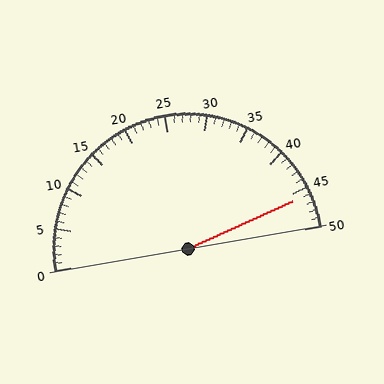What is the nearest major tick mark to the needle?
The nearest major tick mark is 45.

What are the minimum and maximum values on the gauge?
The gauge ranges from 0 to 50.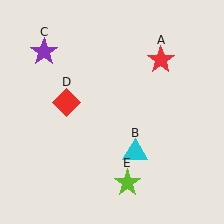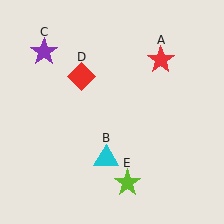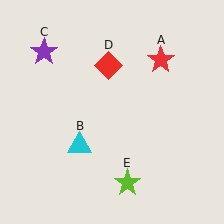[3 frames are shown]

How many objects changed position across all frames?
2 objects changed position: cyan triangle (object B), red diamond (object D).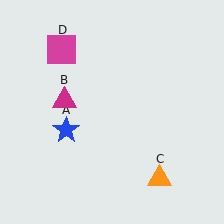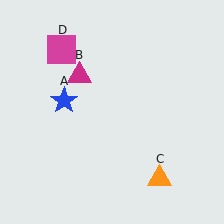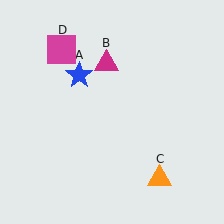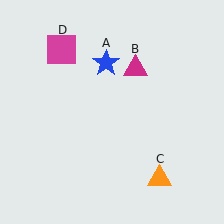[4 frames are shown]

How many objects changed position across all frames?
2 objects changed position: blue star (object A), magenta triangle (object B).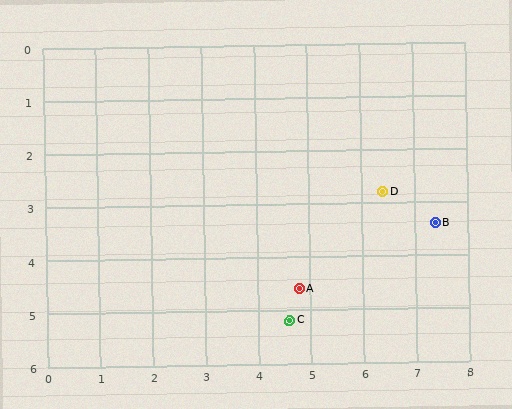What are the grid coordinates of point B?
Point B is at approximately (7.4, 3.4).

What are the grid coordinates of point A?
Point A is at approximately (4.8, 4.6).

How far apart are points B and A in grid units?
Points B and A are about 2.9 grid units apart.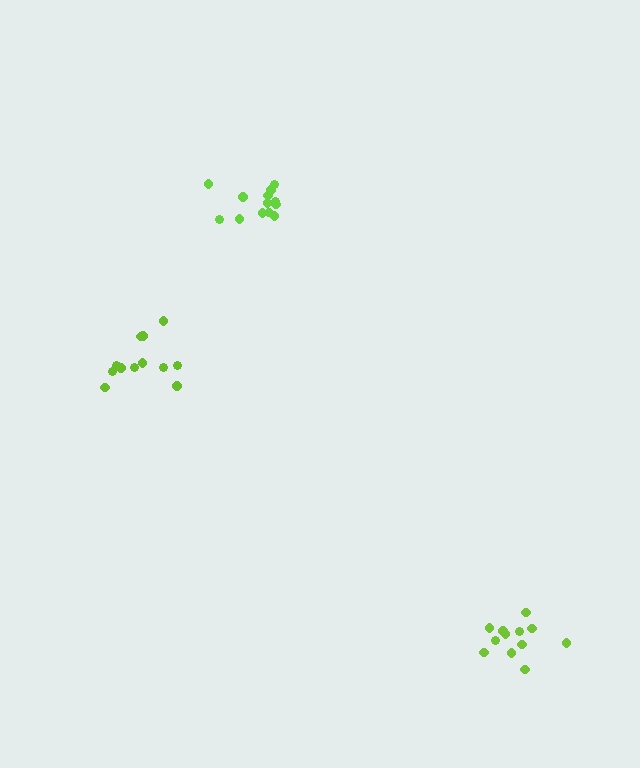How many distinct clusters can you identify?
There are 3 distinct clusters.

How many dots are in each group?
Group 1: 13 dots, Group 2: 12 dots, Group 3: 12 dots (37 total).